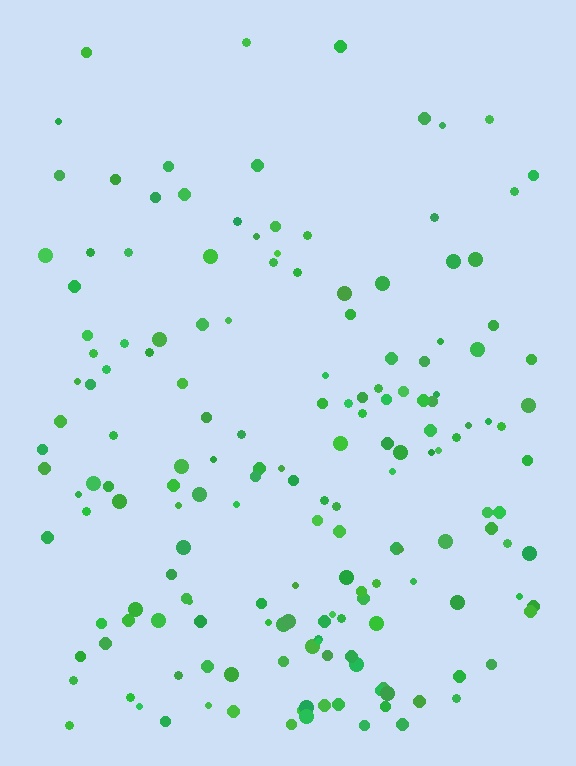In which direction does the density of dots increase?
From top to bottom, with the bottom side densest.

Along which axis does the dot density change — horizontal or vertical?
Vertical.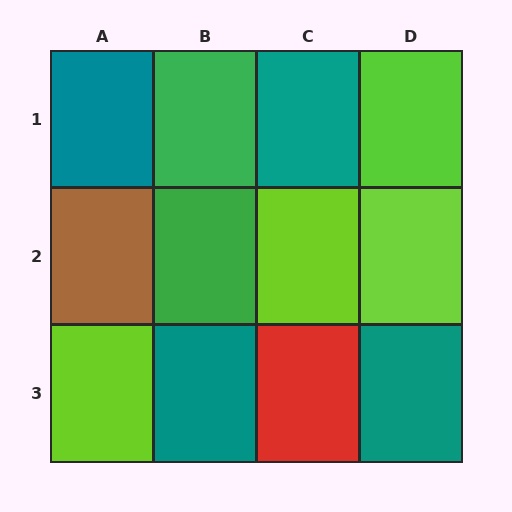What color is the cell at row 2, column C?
Lime.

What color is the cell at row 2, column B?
Green.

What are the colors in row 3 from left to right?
Lime, teal, red, teal.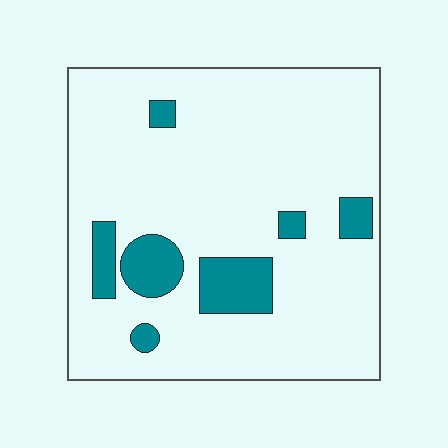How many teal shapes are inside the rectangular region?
7.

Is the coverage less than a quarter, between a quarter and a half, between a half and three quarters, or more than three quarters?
Less than a quarter.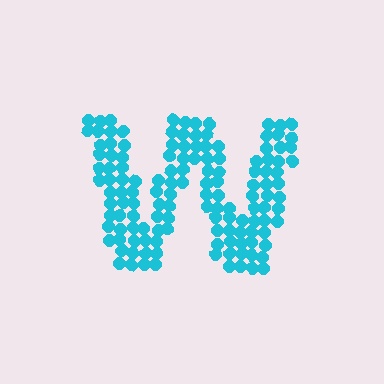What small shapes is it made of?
It is made of small circles.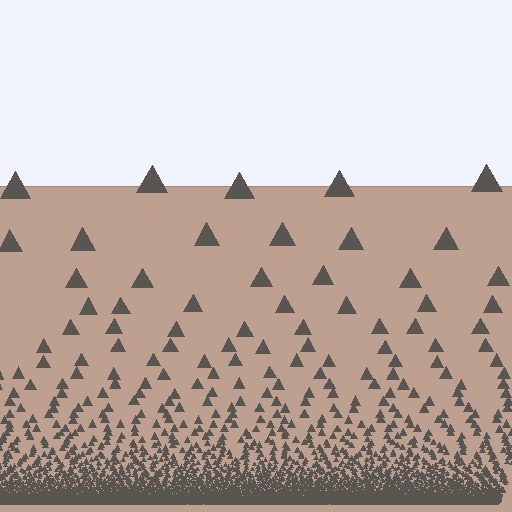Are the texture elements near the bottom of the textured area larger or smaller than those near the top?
Smaller. The gradient is inverted — elements near the bottom are smaller and denser.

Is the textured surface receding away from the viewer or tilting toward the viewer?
The surface appears to tilt toward the viewer. Texture elements get larger and sparser toward the top.